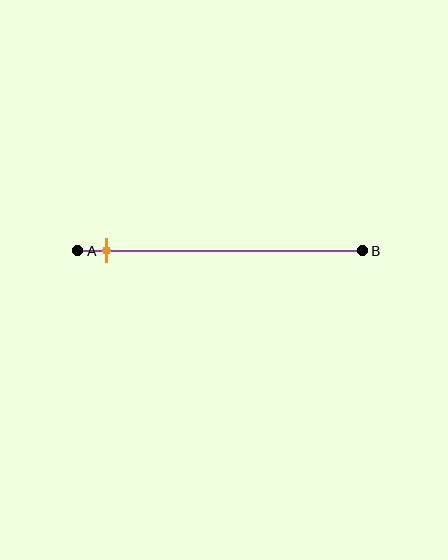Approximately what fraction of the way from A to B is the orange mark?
The orange mark is approximately 10% of the way from A to B.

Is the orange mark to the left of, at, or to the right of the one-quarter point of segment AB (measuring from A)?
The orange mark is to the left of the one-quarter point of segment AB.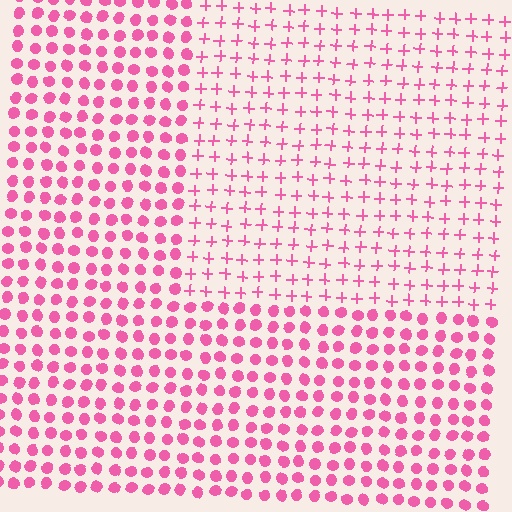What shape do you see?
I see a rectangle.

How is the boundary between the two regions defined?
The boundary is defined by a change in element shape: plus signs inside vs. circles outside. All elements share the same color and spacing.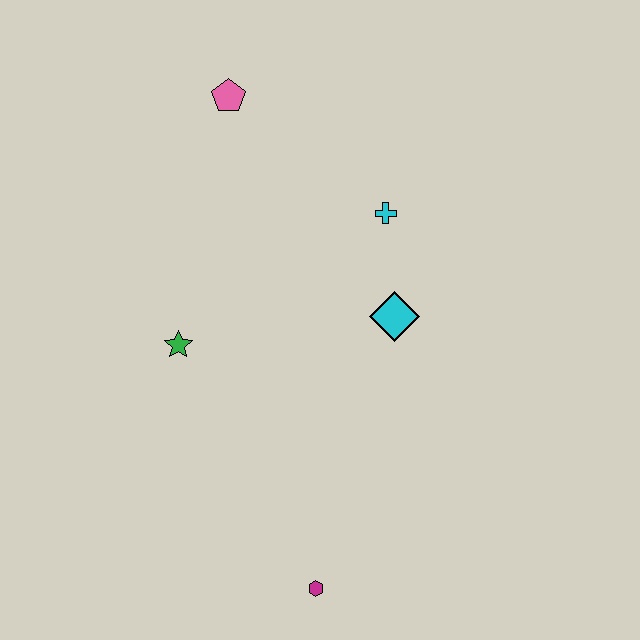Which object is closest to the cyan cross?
The cyan diamond is closest to the cyan cross.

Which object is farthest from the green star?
The magenta hexagon is farthest from the green star.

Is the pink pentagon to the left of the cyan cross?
Yes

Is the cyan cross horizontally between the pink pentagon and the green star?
No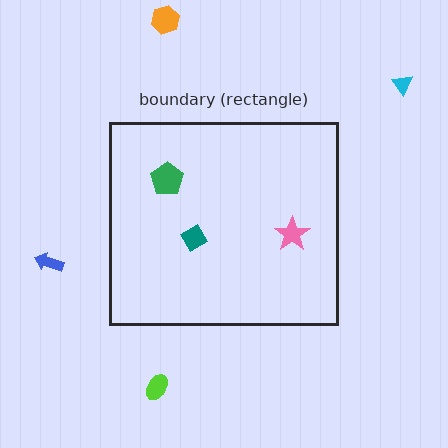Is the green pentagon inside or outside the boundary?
Inside.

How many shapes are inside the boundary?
3 inside, 4 outside.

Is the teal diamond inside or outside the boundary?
Inside.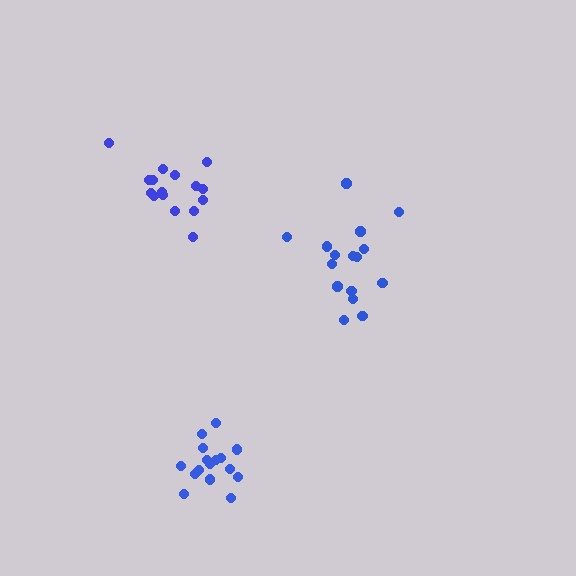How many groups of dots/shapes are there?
There are 3 groups.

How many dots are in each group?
Group 1: 16 dots, Group 2: 16 dots, Group 3: 16 dots (48 total).